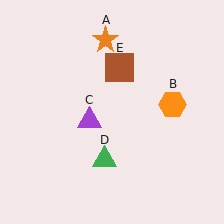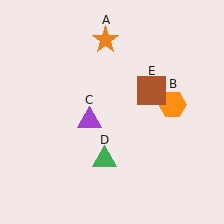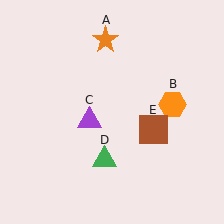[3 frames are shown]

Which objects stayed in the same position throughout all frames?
Orange star (object A) and orange hexagon (object B) and purple triangle (object C) and green triangle (object D) remained stationary.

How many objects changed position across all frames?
1 object changed position: brown square (object E).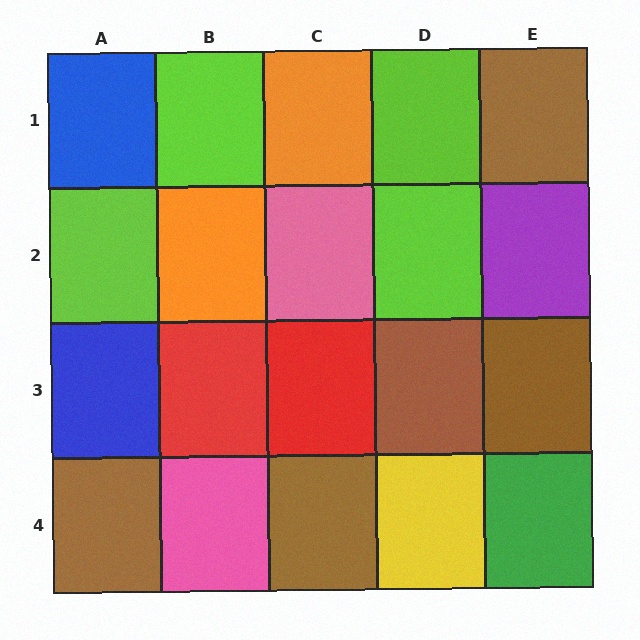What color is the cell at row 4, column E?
Green.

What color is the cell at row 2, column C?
Pink.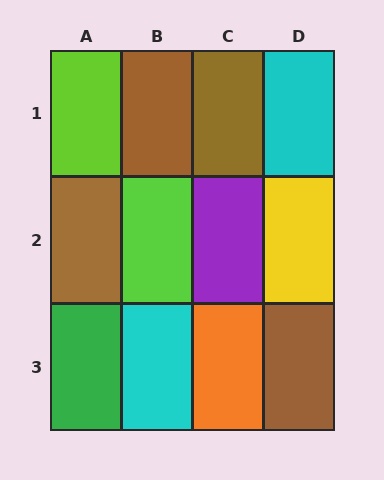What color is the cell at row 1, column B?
Brown.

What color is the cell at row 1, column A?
Lime.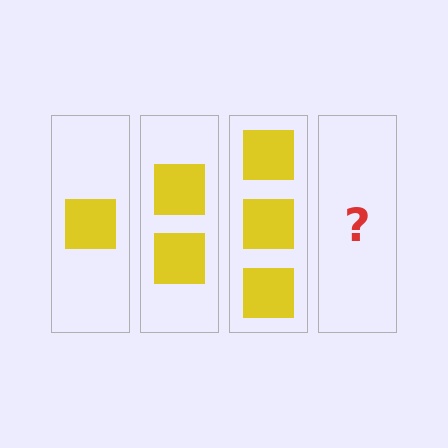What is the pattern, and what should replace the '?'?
The pattern is that each step adds one more square. The '?' should be 4 squares.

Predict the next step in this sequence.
The next step is 4 squares.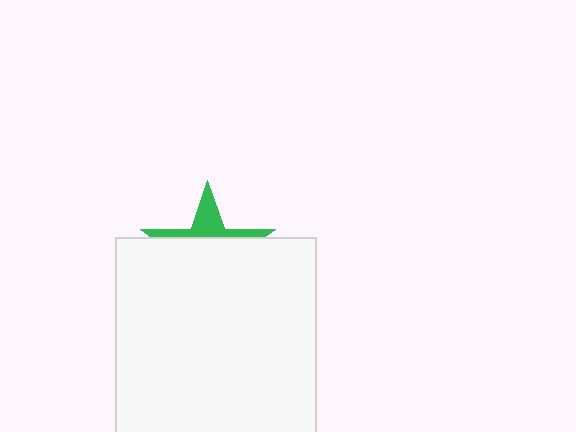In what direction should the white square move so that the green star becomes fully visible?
The white square should move down. That is the shortest direction to clear the overlap and leave the green star fully visible.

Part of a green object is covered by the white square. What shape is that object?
It is a star.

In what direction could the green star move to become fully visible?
The green star could move up. That would shift it out from behind the white square entirely.